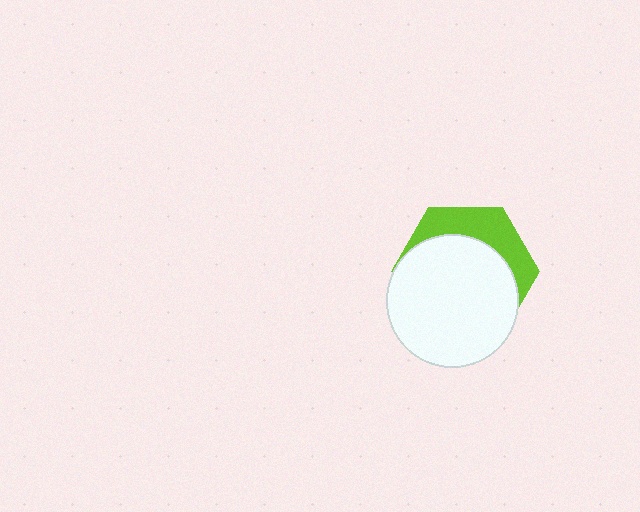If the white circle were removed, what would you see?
You would see the complete lime hexagon.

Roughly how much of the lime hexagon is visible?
A small part of it is visible (roughly 31%).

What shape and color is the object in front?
The object in front is a white circle.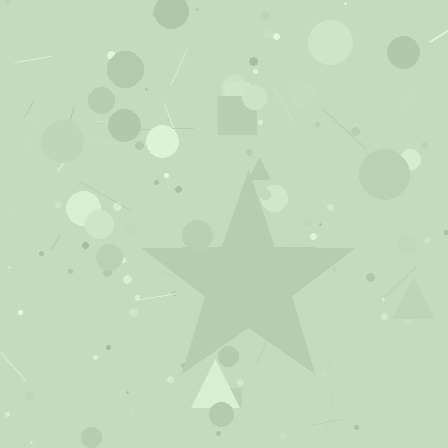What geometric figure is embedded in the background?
A star is embedded in the background.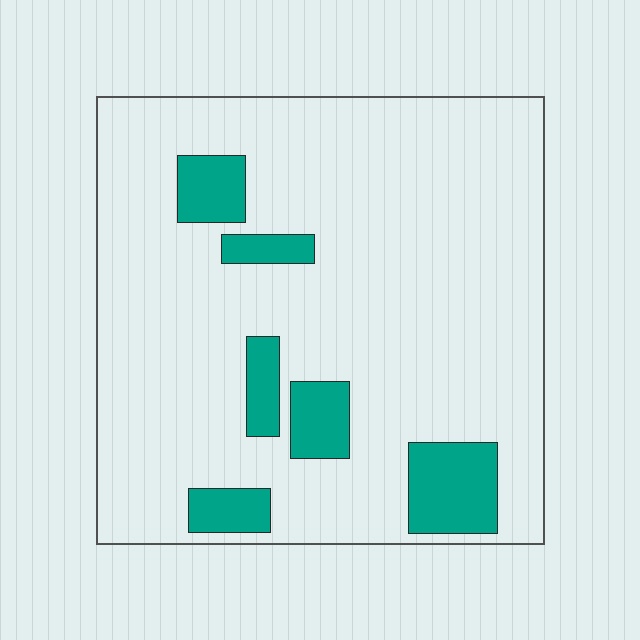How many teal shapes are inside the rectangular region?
6.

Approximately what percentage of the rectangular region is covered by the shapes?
Approximately 15%.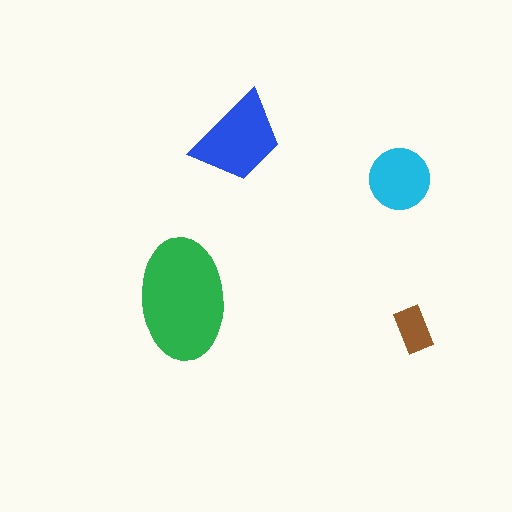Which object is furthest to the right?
The brown rectangle is rightmost.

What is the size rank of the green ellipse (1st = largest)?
1st.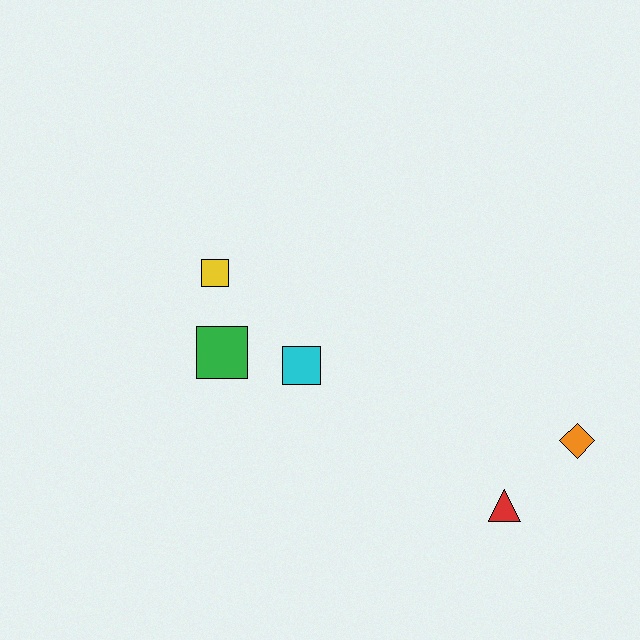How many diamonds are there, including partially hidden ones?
There is 1 diamond.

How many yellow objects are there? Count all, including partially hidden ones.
There is 1 yellow object.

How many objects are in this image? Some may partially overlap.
There are 5 objects.